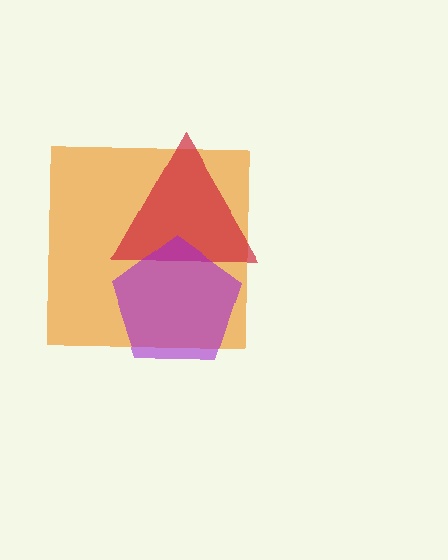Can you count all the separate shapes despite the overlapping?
Yes, there are 3 separate shapes.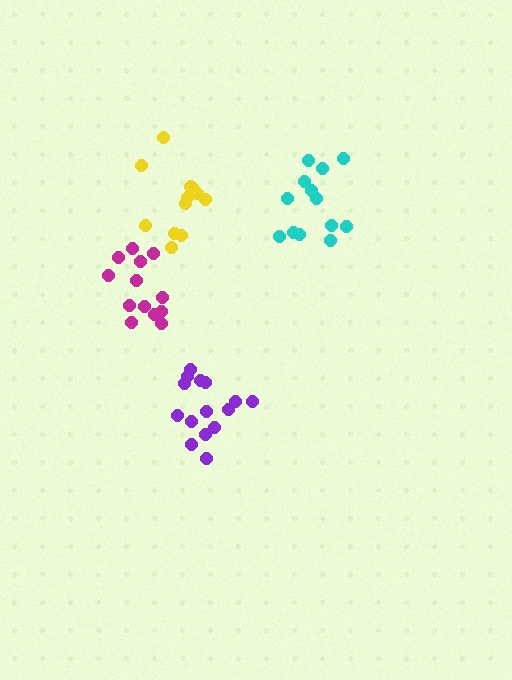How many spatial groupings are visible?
There are 4 spatial groupings.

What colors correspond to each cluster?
The clusters are colored: purple, cyan, yellow, magenta.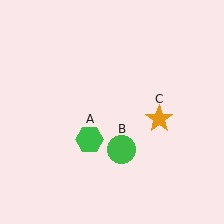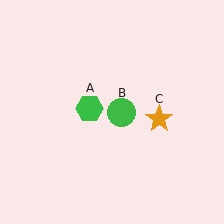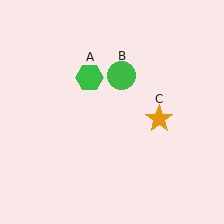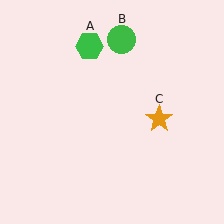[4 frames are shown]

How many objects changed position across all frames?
2 objects changed position: green hexagon (object A), green circle (object B).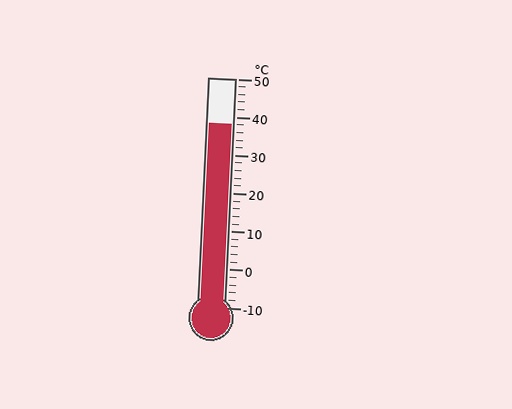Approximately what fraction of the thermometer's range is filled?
The thermometer is filled to approximately 80% of its range.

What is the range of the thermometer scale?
The thermometer scale ranges from -10°C to 50°C.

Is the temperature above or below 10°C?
The temperature is above 10°C.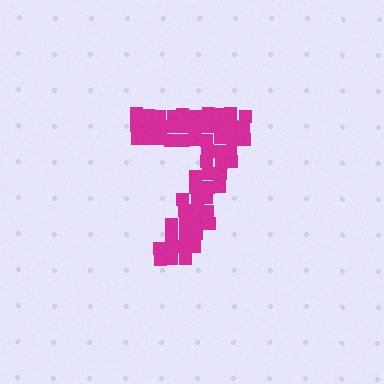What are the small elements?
The small elements are squares.